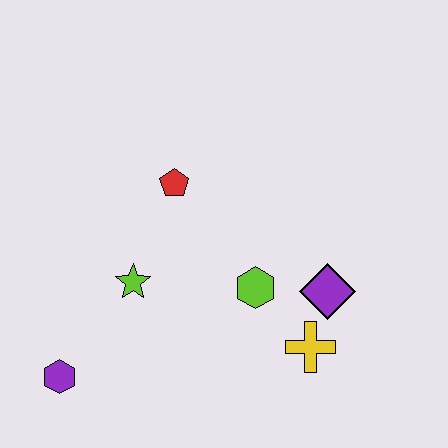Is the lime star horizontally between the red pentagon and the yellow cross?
No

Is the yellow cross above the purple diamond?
No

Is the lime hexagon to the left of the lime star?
No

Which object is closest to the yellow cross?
The purple diamond is closest to the yellow cross.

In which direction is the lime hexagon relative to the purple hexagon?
The lime hexagon is to the right of the purple hexagon.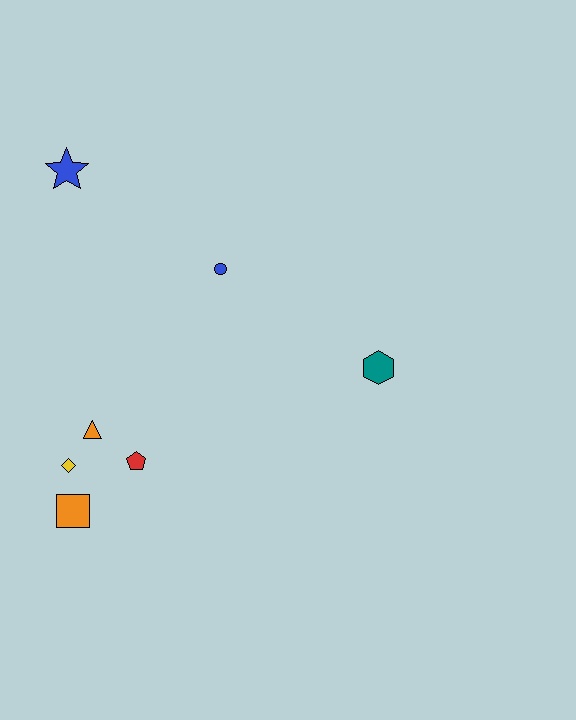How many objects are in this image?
There are 7 objects.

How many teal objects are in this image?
There is 1 teal object.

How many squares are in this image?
There is 1 square.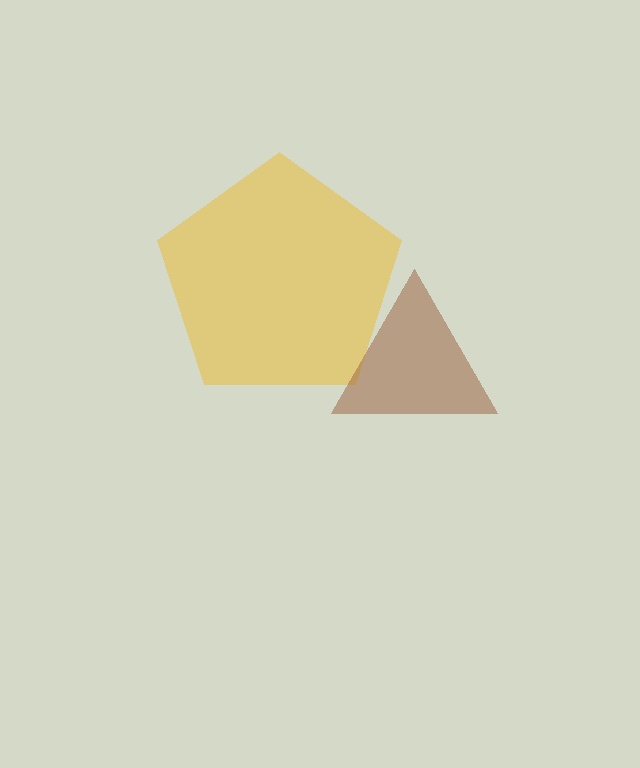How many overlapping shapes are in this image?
There are 2 overlapping shapes in the image.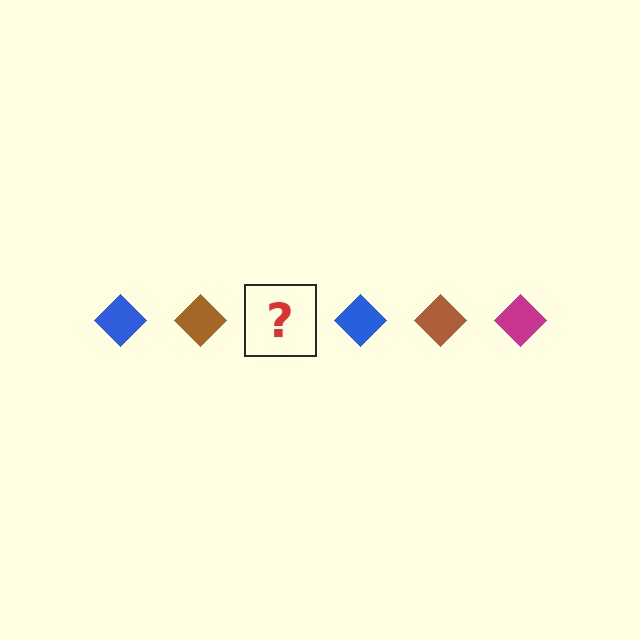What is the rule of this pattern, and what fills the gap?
The rule is that the pattern cycles through blue, brown, magenta diamonds. The gap should be filled with a magenta diamond.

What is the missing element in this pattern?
The missing element is a magenta diamond.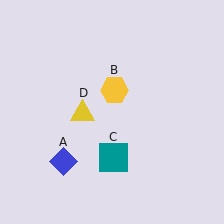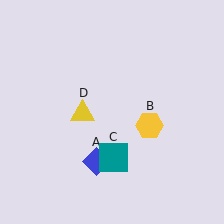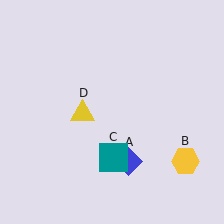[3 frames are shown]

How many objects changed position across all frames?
2 objects changed position: blue diamond (object A), yellow hexagon (object B).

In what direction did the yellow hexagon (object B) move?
The yellow hexagon (object B) moved down and to the right.